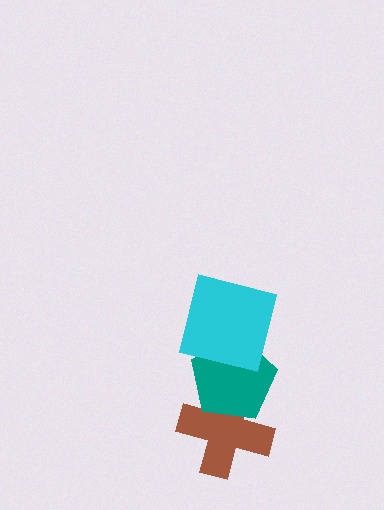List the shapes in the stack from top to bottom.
From top to bottom: the cyan square, the teal pentagon, the brown cross.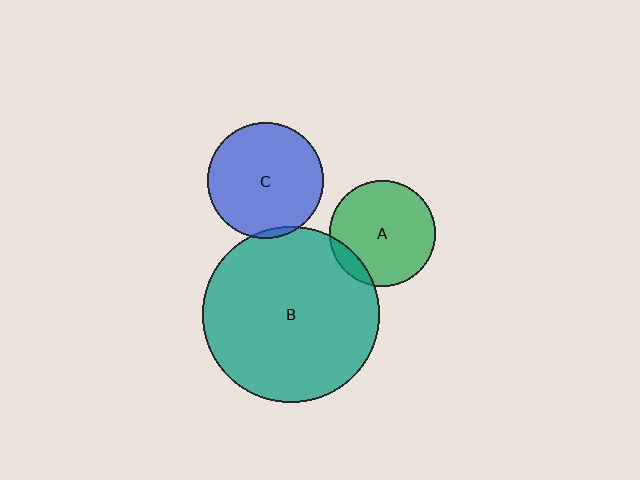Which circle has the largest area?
Circle B (teal).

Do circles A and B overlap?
Yes.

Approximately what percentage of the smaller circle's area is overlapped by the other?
Approximately 10%.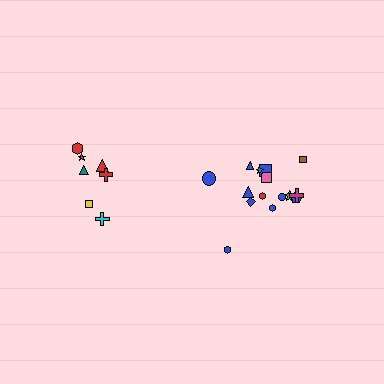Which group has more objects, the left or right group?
The right group.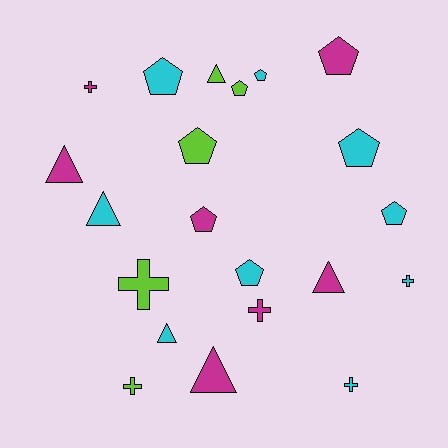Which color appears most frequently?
Cyan, with 9 objects.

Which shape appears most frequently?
Pentagon, with 9 objects.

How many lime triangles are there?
There is 1 lime triangle.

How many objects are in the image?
There are 21 objects.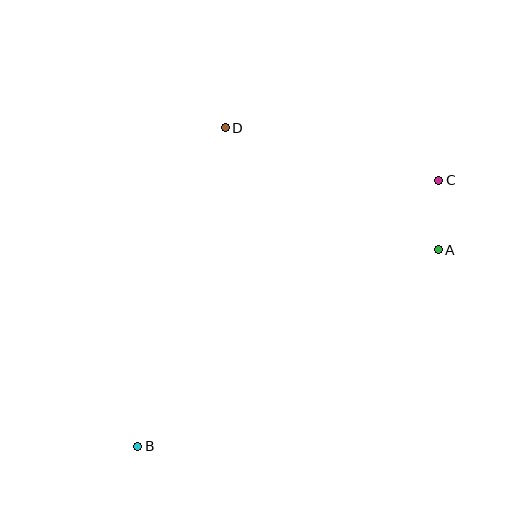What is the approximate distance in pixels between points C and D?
The distance between C and D is approximately 220 pixels.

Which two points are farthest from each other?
Points B and C are farthest from each other.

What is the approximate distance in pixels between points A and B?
The distance between A and B is approximately 359 pixels.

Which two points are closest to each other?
Points A and C are closest to each other.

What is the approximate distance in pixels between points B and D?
The distance between B and D is approximately 330 pixels.